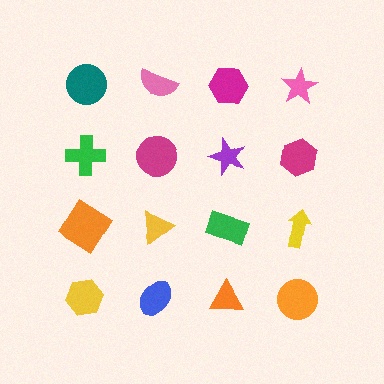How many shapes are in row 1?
4 shapes.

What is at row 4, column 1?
A yellow hexagon.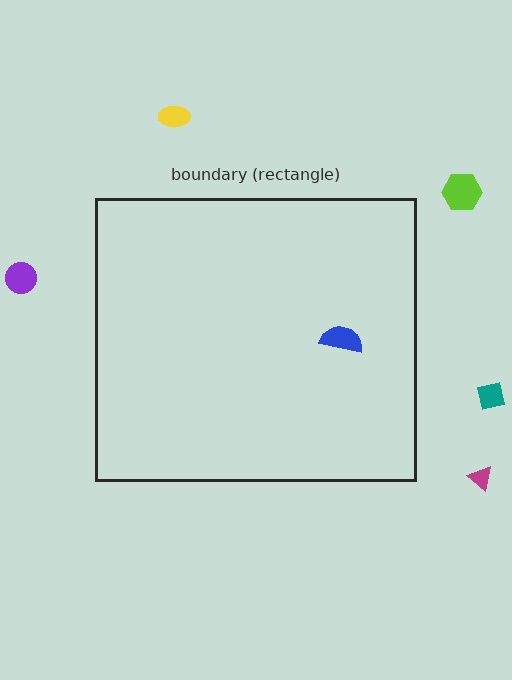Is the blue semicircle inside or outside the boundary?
Inside.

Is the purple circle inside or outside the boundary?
Outside.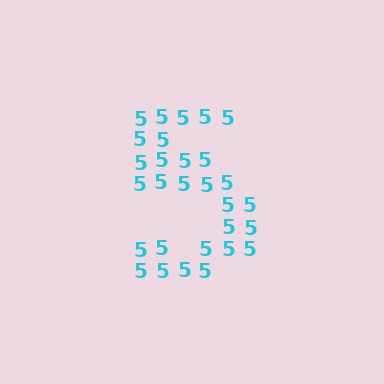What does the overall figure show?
The overall figure shows the digit 5.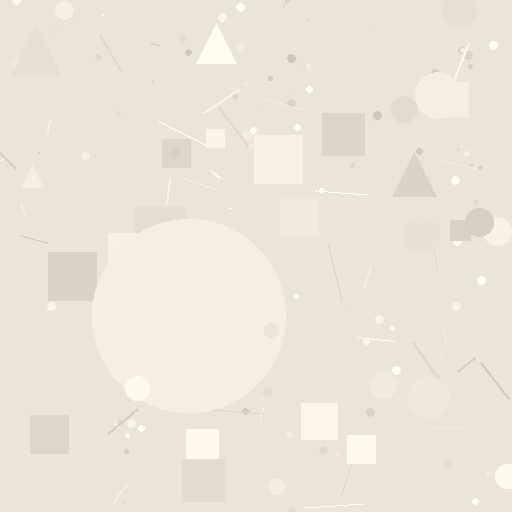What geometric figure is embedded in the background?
A circle is embedded in the background.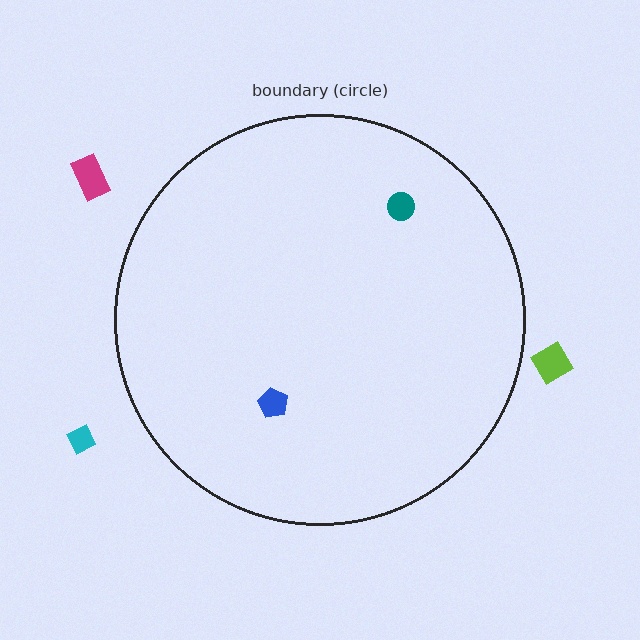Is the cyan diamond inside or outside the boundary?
Outside.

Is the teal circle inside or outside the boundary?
Inside.